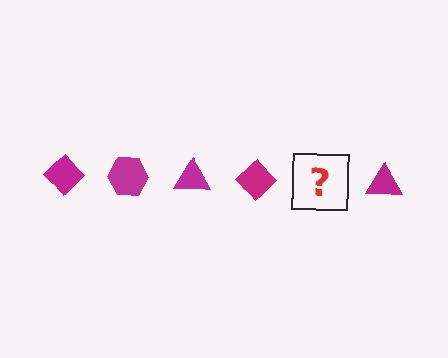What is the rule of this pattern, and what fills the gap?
The rule is that the pattern cycles through diamond, hexagon, triangle shapes in magenta. The gap should be filled with a magenta hexagon.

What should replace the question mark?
The question mark should be replaced with a magenta hexagon.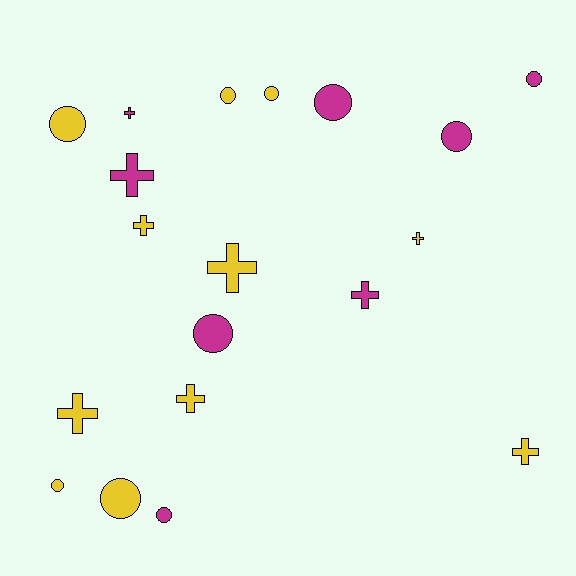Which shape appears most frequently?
Circle, with 10 objects.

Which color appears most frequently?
Yellow, with 11 objects.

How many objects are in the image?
There are 19 objects.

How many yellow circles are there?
There are 5 yellow circles.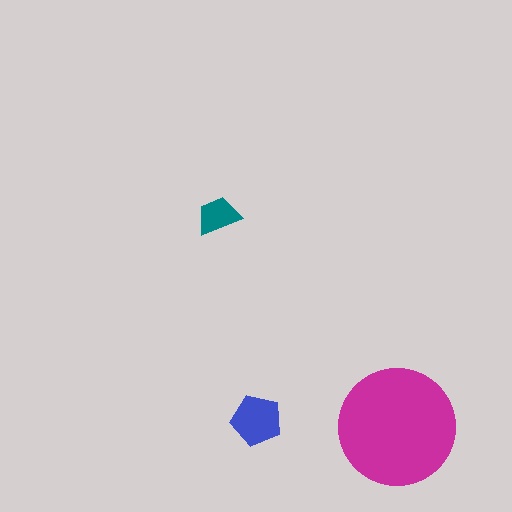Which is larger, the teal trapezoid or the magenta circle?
The magenta circle.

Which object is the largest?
The magenta circle.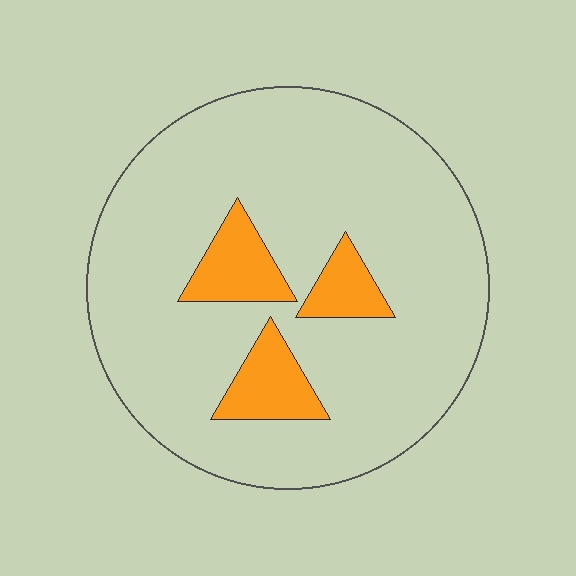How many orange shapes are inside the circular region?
3.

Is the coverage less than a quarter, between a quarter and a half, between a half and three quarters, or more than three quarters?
Less than a quarter.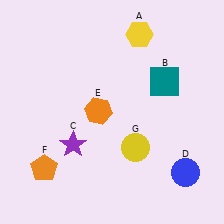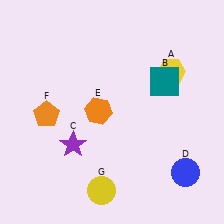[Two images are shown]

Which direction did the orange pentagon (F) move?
The orange pentagon (F) moved up.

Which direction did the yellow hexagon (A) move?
The yellow hexagon (A) moved down.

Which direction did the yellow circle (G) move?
The yellow circle (G) moved down.